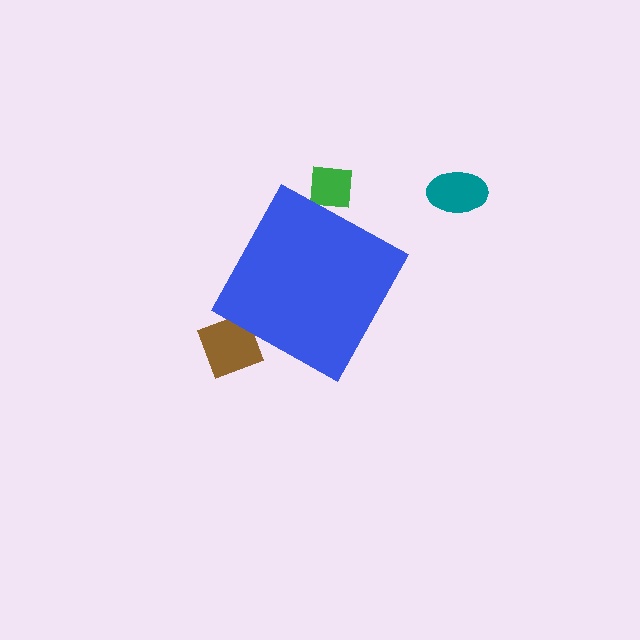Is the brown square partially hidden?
Yes, the brown square is partially hidden behind the blue diamond.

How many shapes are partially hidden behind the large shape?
2 shapes are partially hidden.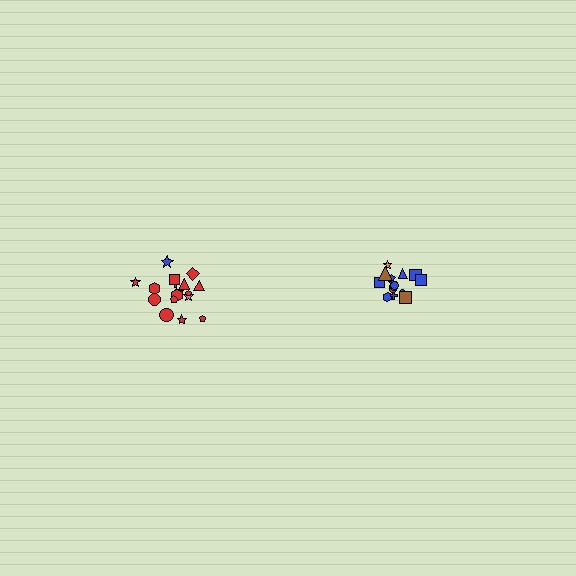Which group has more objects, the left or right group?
The left group.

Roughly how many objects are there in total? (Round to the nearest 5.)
Roughly 35 objects in total.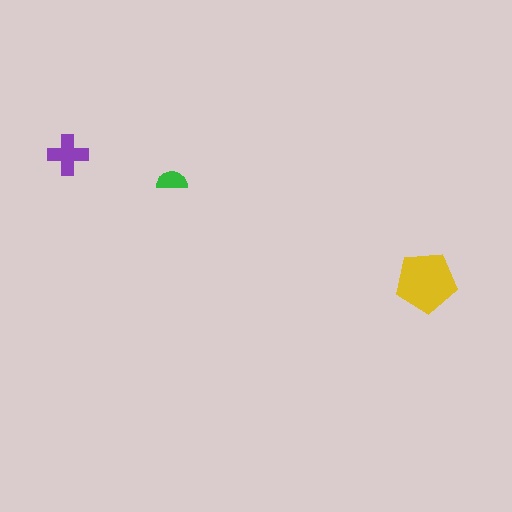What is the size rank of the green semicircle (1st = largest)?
3rd.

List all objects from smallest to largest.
The green semicircle, the purple cross, the yellow pentagon.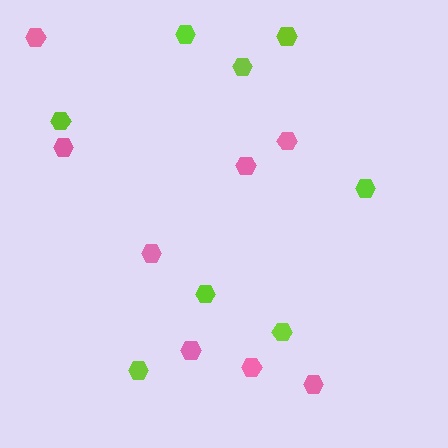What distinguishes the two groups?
There are 2 groups: one group of pink hexagons (8) and one group of lime hexagons (8).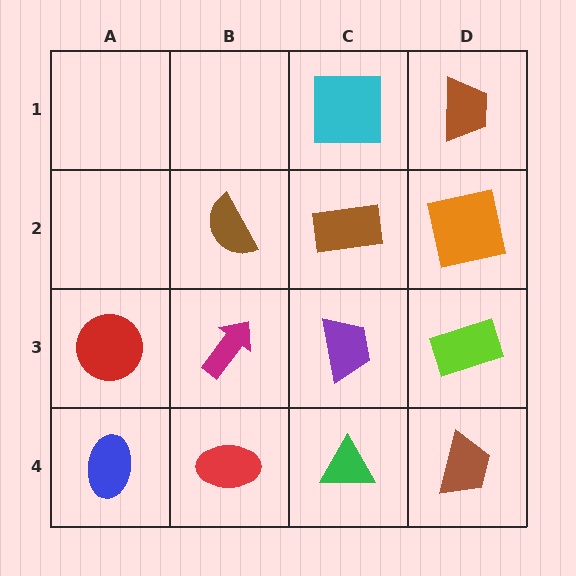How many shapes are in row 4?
4 shapes.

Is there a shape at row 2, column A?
No, that cell is empty.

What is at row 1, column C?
A cyan square.